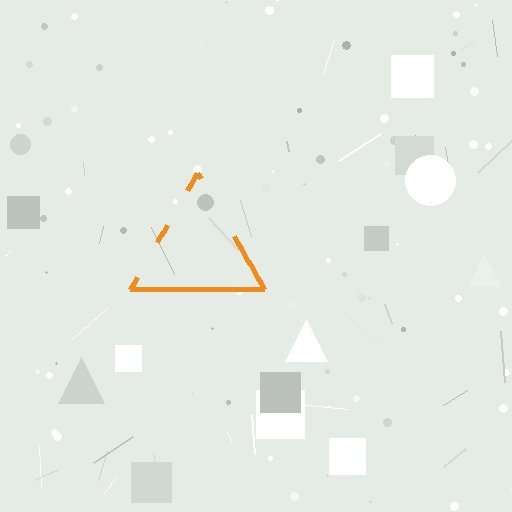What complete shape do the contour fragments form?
The contour fragments form a triangle.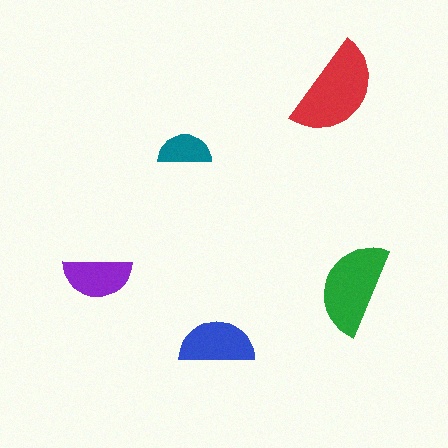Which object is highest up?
The red semicircle is topmost.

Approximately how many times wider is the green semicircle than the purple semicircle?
About 1.5 times wider.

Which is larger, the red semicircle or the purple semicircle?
The red one.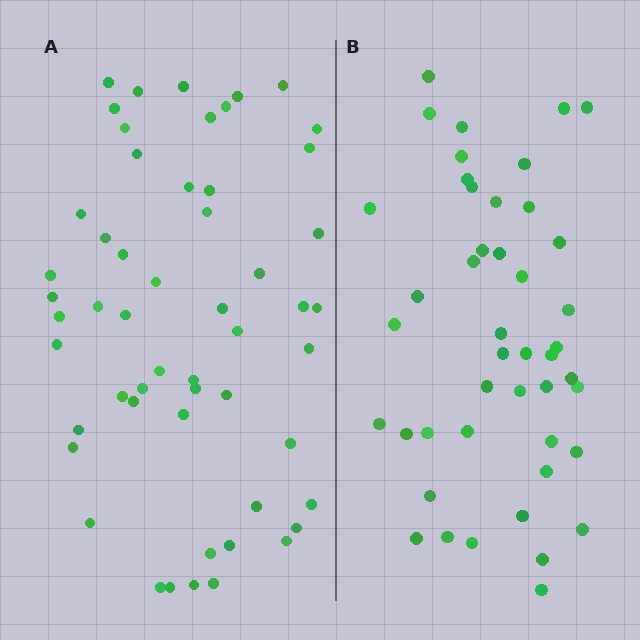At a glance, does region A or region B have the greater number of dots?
Region A (the left region) has more dots.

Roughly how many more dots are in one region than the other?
Region A has roughly 8 or so more dots than region B.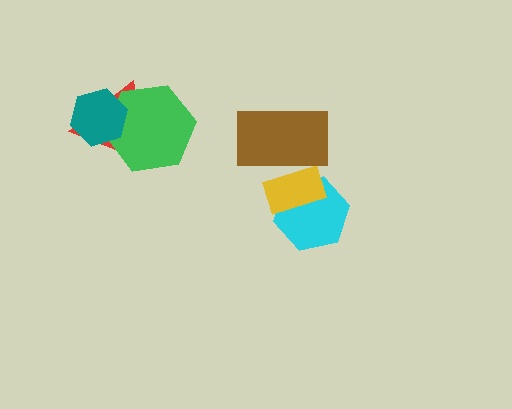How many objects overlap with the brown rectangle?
1 object overlaps with the brown rectangle.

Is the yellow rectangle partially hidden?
Yes, it is partially covered by another shape.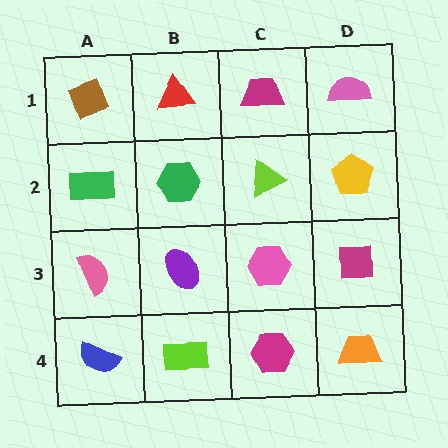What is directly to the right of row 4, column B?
A magenta hexagon.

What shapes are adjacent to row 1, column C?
A lime triangle (row 2, column C), a red triangle (row 1, column B), a pink semicircle (row 1, column D).